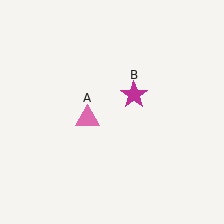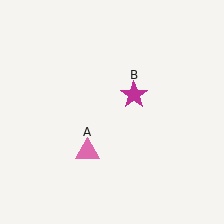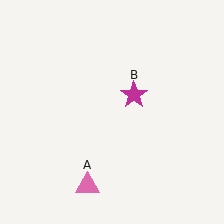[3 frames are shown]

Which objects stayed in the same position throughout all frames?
Magenta star (object B) remained stationary.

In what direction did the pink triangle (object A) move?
The pink triangle (object A) moved down.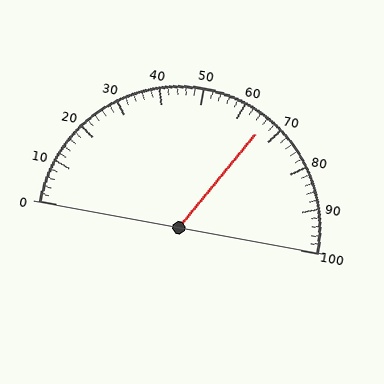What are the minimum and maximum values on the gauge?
The gauge ranges from 0 to 100.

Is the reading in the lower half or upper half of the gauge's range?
The reading is in the upper half of the range (0 to 100).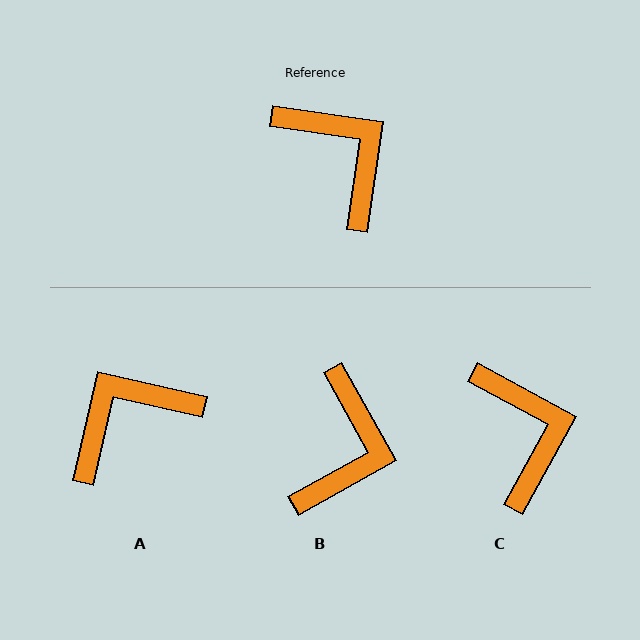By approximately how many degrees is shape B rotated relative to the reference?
Approximately 53 degrees clockwise.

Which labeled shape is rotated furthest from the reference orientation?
A, about 85 degrees away.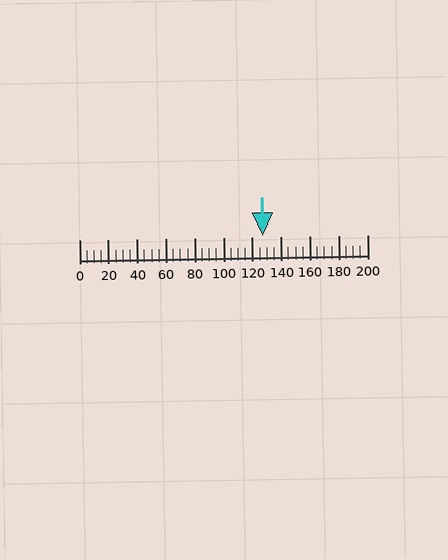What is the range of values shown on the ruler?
The ruler shows values from 0 to 200.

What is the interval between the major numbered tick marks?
The major tick marks are spaced 20 units apart.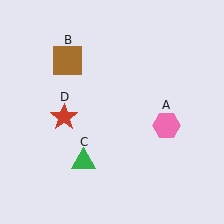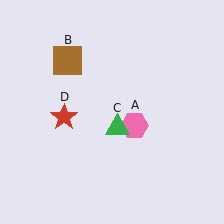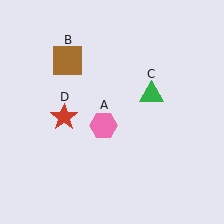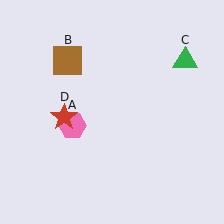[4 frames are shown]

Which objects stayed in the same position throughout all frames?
Brown square (object B) and red star (object D) remained stationary.